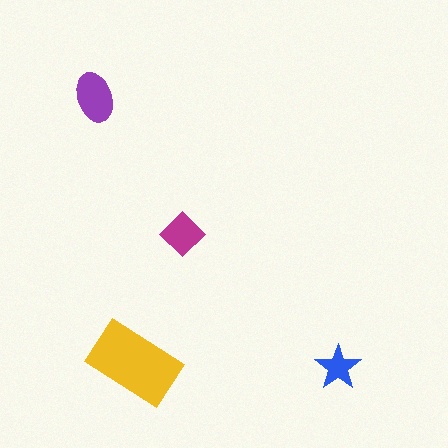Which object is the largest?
The yellow rectangle.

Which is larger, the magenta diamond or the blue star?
The magenta diamond.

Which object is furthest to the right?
The blue star is rightmost.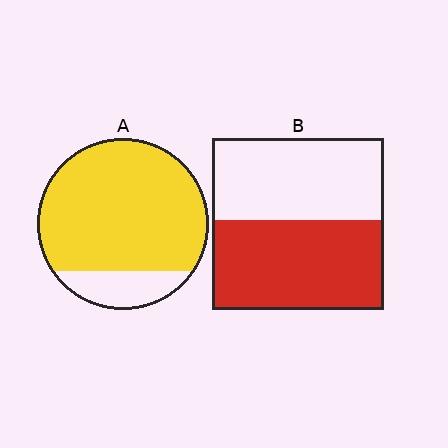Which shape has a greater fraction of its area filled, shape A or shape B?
Shape A.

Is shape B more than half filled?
Roughly half.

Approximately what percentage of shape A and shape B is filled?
A is approximately 85% and B is approximately 50%.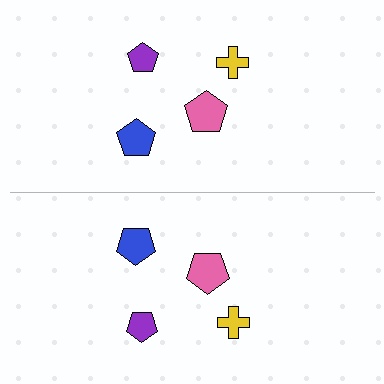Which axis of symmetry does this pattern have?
The pattern has a horizontal axis of symmetry running through the center of the image.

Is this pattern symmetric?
Yes, this pattern has bilateral (reflection) symmetry.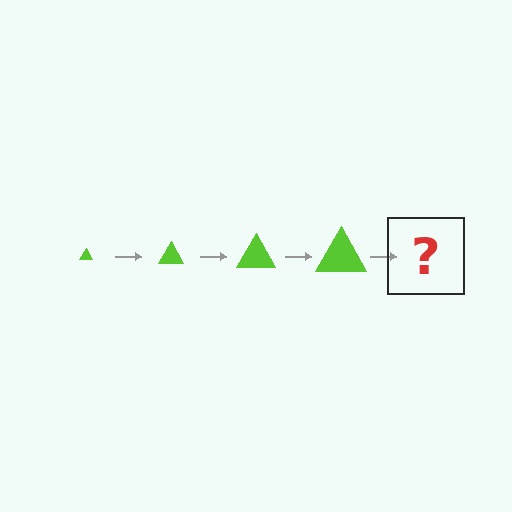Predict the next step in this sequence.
The next step is a lime triangle, larger than the previous one.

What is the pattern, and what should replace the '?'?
The pattern is that the triangle gets progressively larger each step. The '?' should be a lime triangle, larger than the previous one.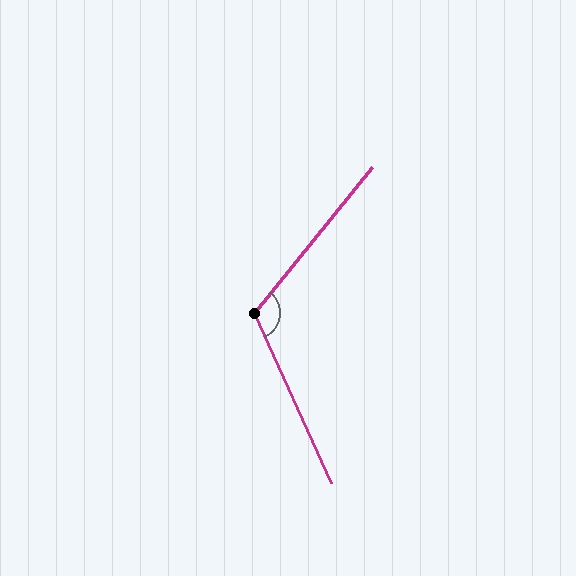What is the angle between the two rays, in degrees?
Approximately 117 degrees.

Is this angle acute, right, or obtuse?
It is obtuse.